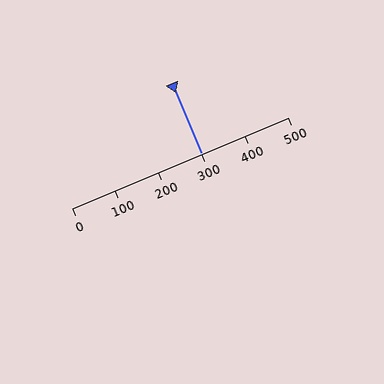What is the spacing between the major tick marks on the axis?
The major ticks are spaced 100 apart.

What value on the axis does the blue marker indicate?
The marker indicates approximately 300.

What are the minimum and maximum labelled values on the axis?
The axis runs from 0 to 500.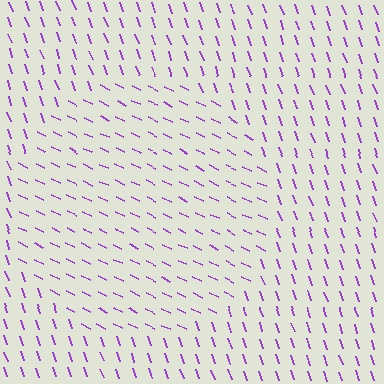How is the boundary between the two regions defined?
The boundary is defined purely by a change in line orientation (approximately 45 degrees difference). All lines are the same color and thickness.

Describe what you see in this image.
The image is filled with small purple line segments. A circle region in the image has lines oriented differently from the surrounding lines, creating a visible texture boundary.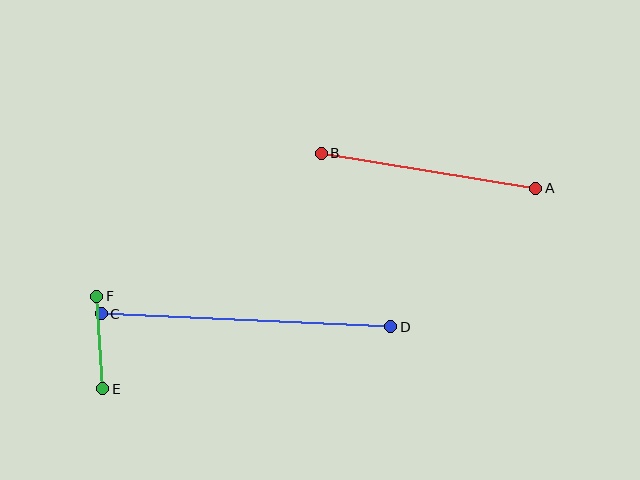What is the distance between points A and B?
The distance is approximately 218 pixels.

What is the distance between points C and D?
The distance is approximately 290 pixels.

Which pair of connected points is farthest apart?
Points C and D are farthest apart.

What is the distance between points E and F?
The distance is approximately 93 pixels.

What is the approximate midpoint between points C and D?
The midpoint is at approximately (246, 320) pixels.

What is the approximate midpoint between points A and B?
The midpoint is at approximately (429, 171) pixels.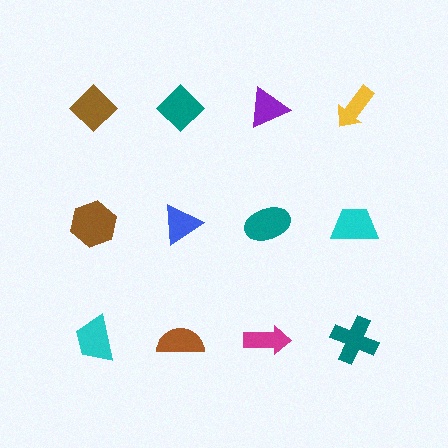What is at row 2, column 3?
A teal ellipse.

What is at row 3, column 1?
A cyan trapezoid.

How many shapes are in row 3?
4 shapes.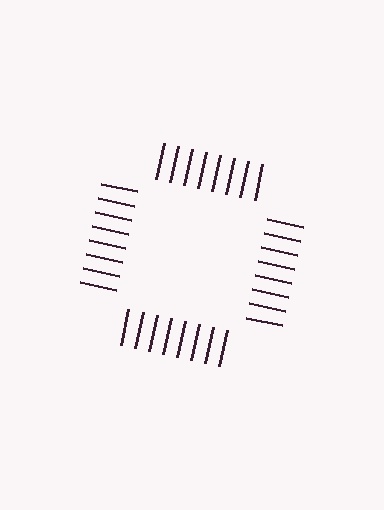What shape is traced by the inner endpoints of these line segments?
An illusory square — the line segments terminate on its edges but no continuous stroke is drawn.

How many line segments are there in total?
32 — 8 along each of the 4 edges.